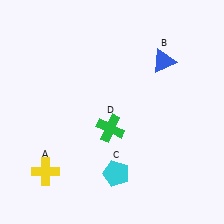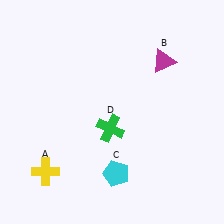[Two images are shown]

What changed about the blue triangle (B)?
In Image 1, B is blue. In Image 2, it changed to magenta.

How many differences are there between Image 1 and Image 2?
There is 1 difference between the two images.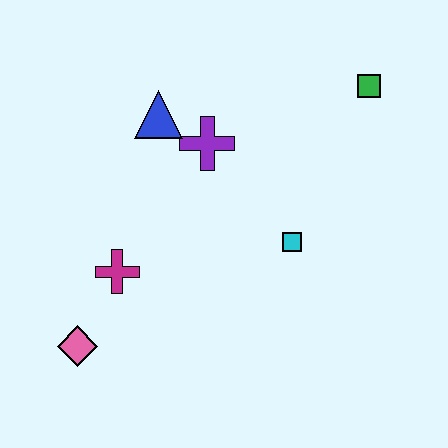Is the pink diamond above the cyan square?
No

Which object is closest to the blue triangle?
The purple cross is closest to the blue triangle.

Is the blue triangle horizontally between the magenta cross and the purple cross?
Yes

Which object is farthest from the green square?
The pink diamond is farthest from the green square.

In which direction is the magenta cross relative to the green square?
The magenta cross is to the left of the green square.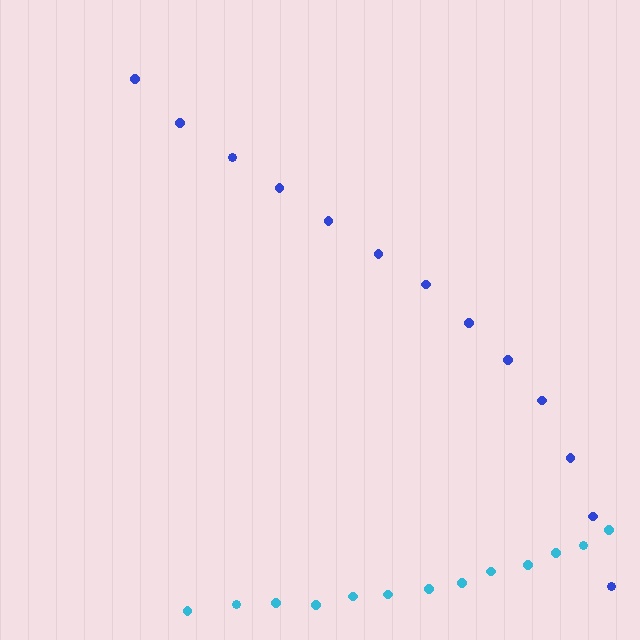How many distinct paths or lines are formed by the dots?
There are 2 distinct paths.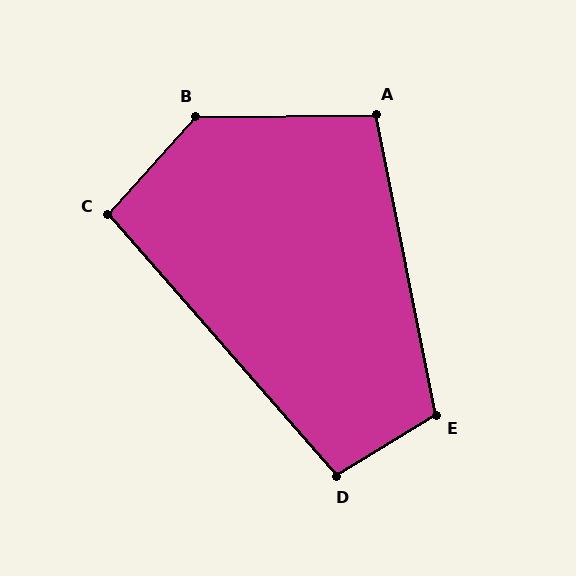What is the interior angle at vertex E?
Approximately 111 degrees (obtuse).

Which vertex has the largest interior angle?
B, at approximately 132 degrees.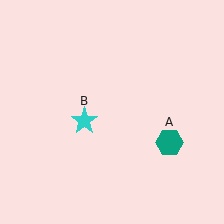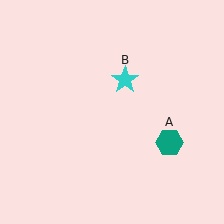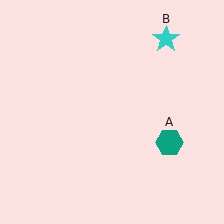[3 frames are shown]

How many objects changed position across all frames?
1 object changed position: cyan star (object B).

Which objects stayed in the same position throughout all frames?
Teal hexagon (object A) remained stationary.